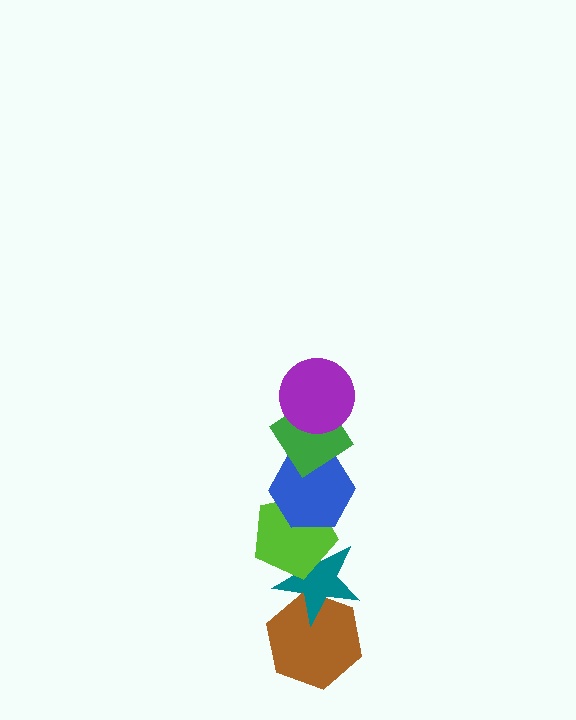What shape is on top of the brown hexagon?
The teal star is on top of the brown hexagon.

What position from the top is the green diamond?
The green diamond is 2nd from the top.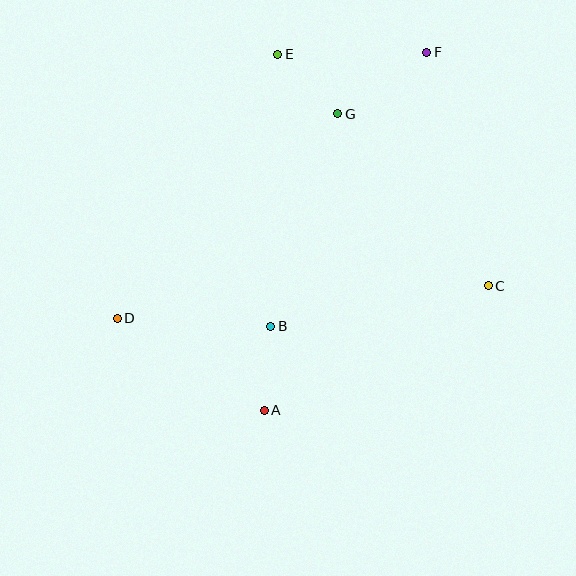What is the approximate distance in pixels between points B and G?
The distance between B and G is approximately 223 pixels.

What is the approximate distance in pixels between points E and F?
The distance between E and F is approximately 149 pixels.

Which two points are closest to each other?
Points E and G are closest to each other.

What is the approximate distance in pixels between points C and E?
The distance between C and E is approximately 313 pixels.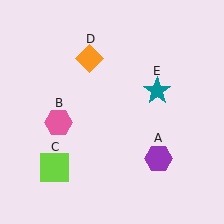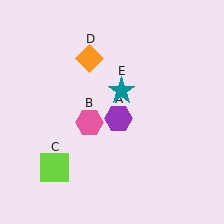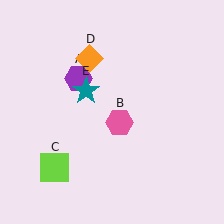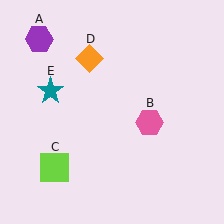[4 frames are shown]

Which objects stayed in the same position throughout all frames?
Lime square (object C) and orange diamond (object D) remained stationary.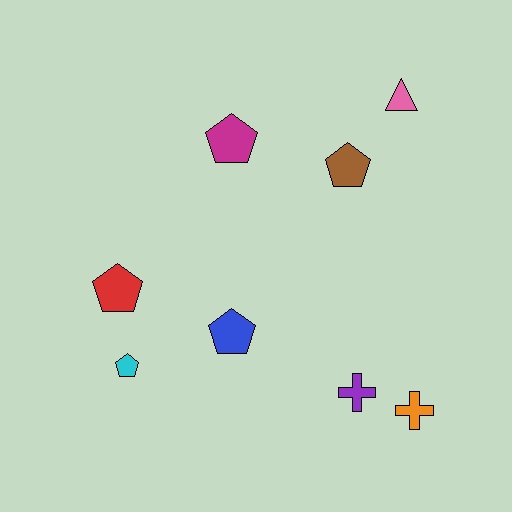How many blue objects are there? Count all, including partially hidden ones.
There is 1 blue object.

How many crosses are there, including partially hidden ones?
There are 2 crosses.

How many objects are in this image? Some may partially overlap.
There are 8 objects.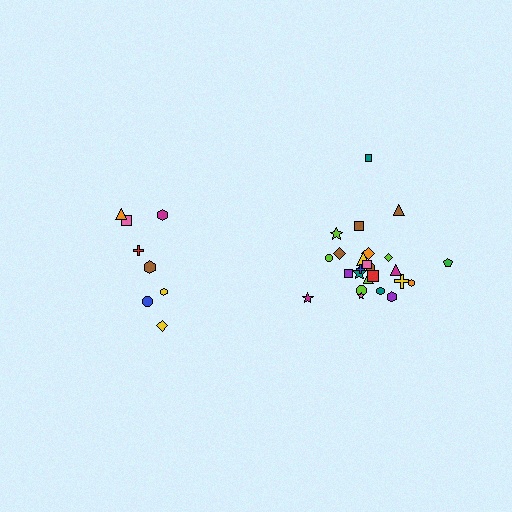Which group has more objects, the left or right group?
The right group.